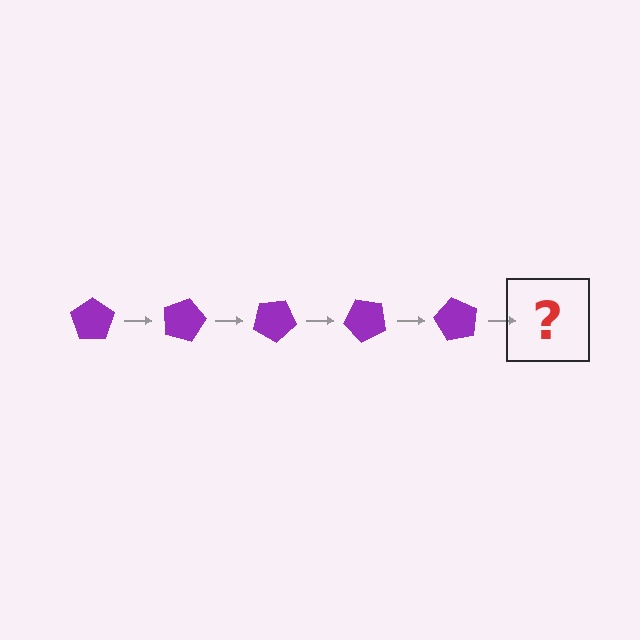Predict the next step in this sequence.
The next step is a purple pentagon rotated 75 degrees.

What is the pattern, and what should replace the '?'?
The pattern is that the pentagon rotates 15 degrees each step. The '?' should be a purple pentagon rotated 75 degrees.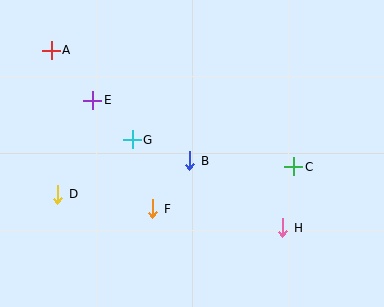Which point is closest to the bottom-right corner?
Point H is closest to the bottom-right corner.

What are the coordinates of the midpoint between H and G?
The midpoint between H and G is at (208, 184).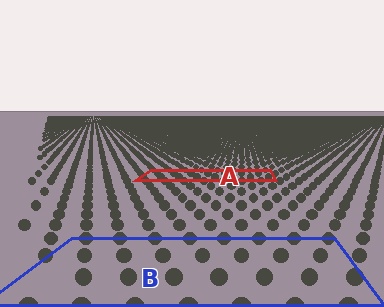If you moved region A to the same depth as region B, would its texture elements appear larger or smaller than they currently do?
They would appear larger. At a closer depth, the same texture elements are projected at a bigger on-screen size.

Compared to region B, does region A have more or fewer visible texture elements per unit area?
Region A has more texture elements per unit area — they are packed more densely because it is farther away.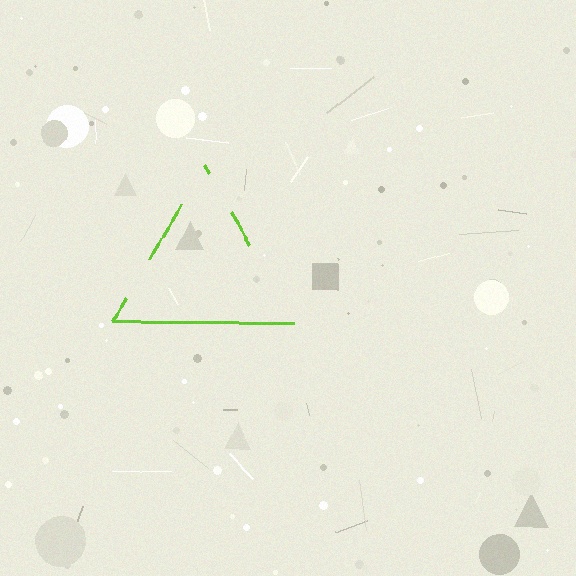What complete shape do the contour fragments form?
The contour fragments form a triangle.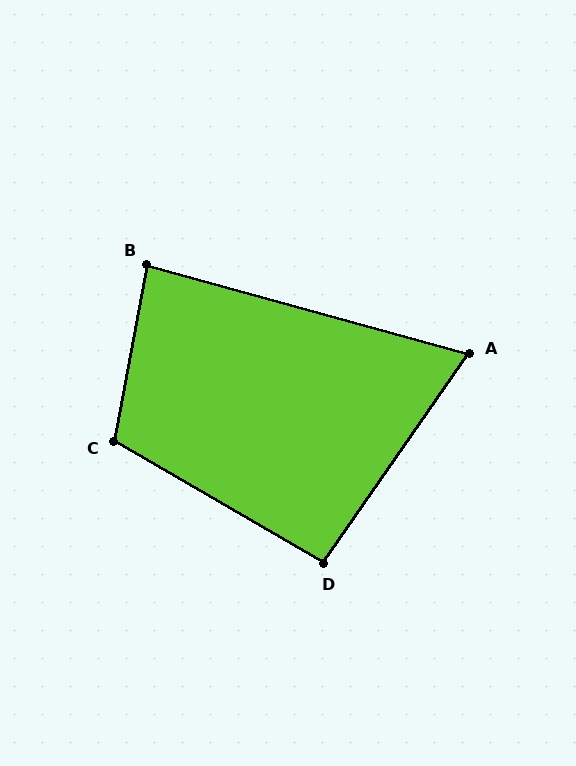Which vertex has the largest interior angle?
C, at approximately 109 degrees.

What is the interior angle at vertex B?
Approximately 85 degrees (approximately right).